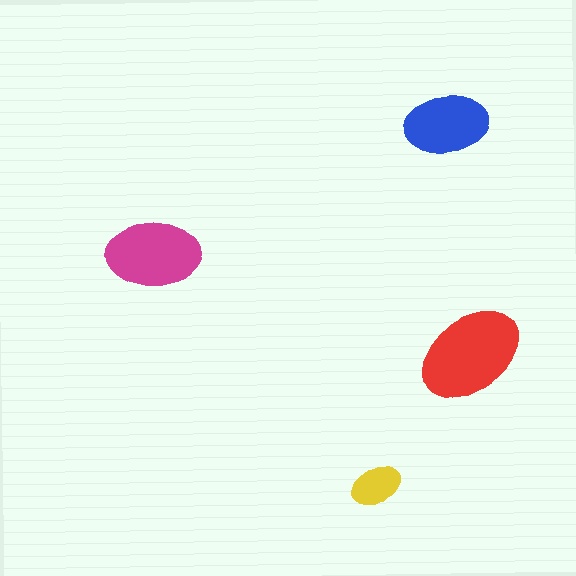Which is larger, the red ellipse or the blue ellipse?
The red one.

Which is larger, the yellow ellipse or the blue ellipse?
The blue one.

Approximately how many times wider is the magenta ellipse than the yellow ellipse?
About 2 times wider.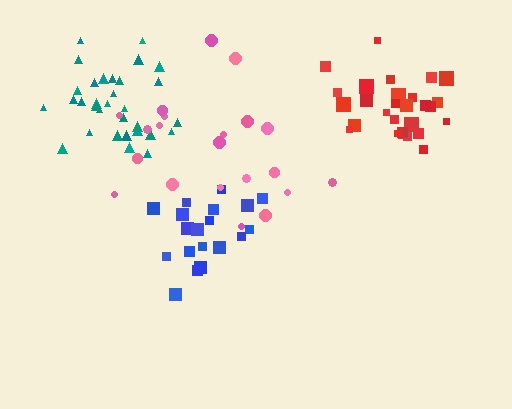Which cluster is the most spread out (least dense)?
Pink.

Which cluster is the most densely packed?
Red.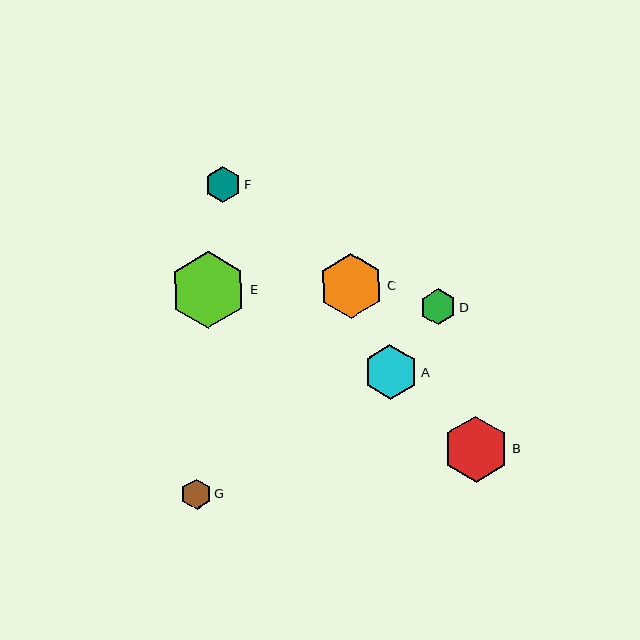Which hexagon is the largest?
Hexagon E is the largest with a size of approximately 77 pixels.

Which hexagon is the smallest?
Hexagon G is the smallest with a size of approximately 30 pixels.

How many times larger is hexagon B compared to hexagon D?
Hexagon B is approximately 1.8 times the size of hexagon D.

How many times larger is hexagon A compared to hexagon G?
Hexagon A is approximately 1.8 times the size of hexagon G.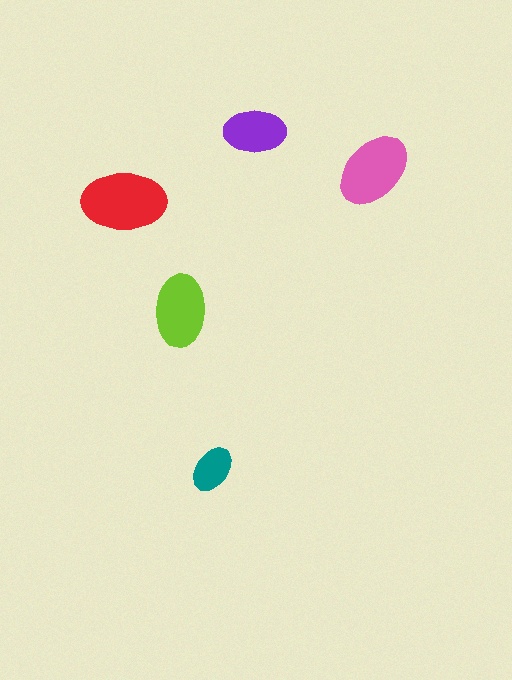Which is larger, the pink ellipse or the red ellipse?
The red one.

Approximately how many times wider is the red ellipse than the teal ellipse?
About 2 times wider.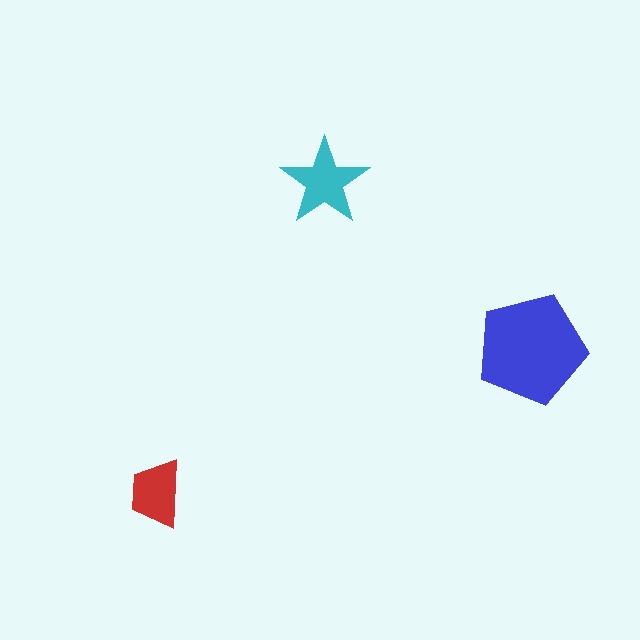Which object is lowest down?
The red trapezoid is bottommost.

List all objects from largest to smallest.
The blue pentagon, the cyan star, the red trapezoid.